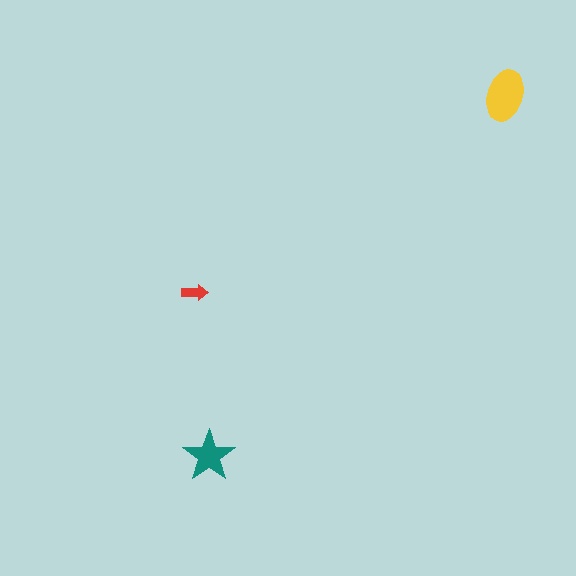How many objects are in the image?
There are 3 objects in the image.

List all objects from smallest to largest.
The red arrow, the teal star, the yellow ellipse.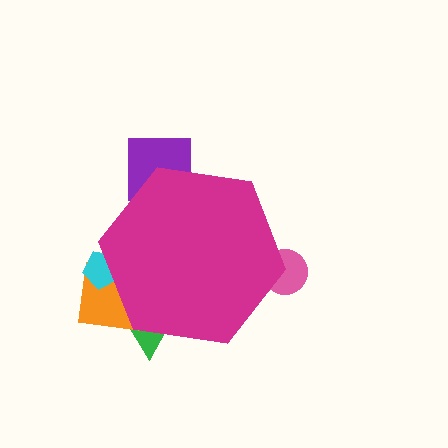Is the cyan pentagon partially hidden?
Yes, the cyan pentagon is partially hidden behind the magenta hexagon.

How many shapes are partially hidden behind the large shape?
6 shapes are partially hidden.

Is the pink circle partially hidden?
Yes, the pink circle is partially hidden behind the magenta hexagon.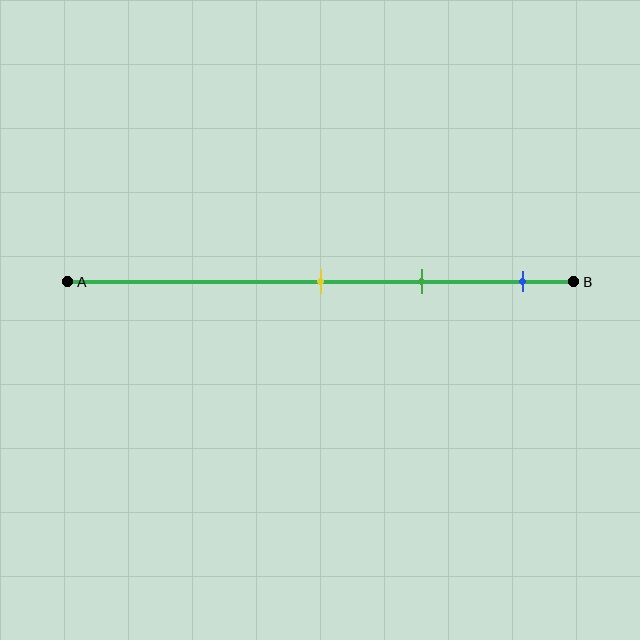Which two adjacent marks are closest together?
The yellow and green marks are the closest adjacent pair.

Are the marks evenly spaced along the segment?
Yes, the marks are approximately evenly spaced.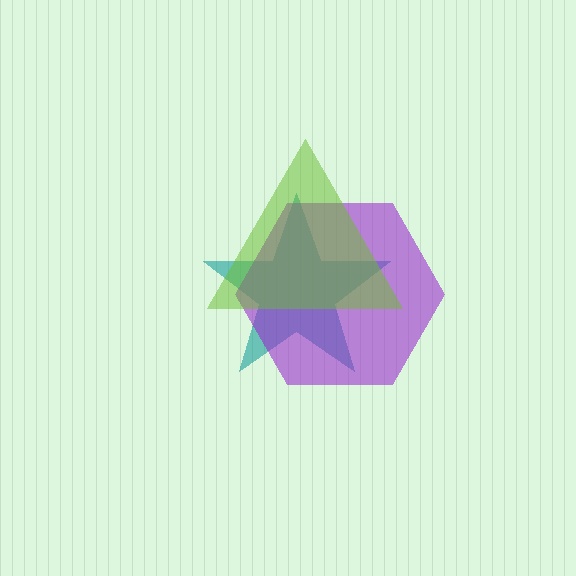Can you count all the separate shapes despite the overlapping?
Yes, there are 3 separate shapes.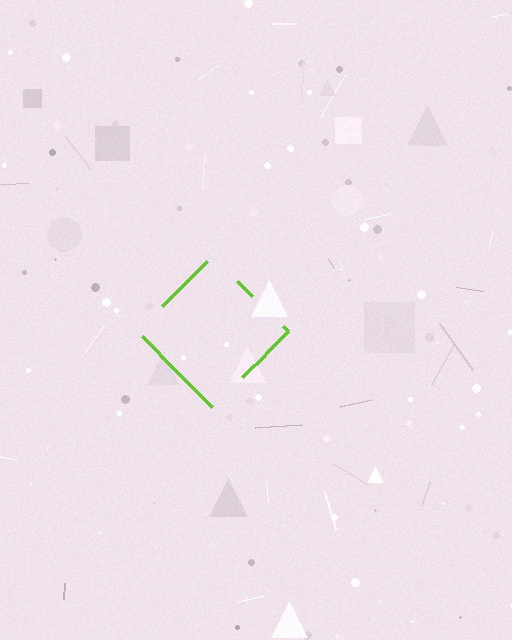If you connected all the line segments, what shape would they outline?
They would outline a diamond.